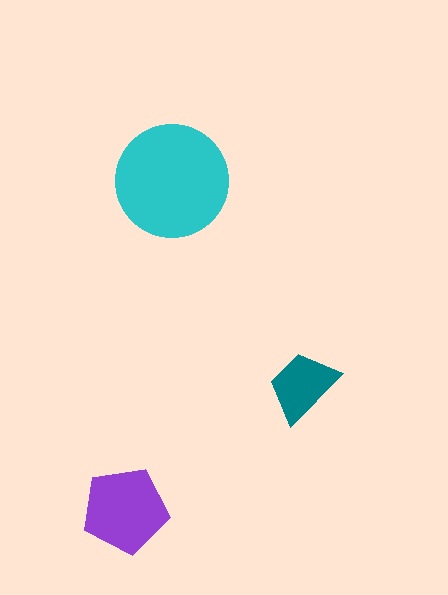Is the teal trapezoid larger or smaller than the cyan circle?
Smaller.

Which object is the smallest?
The teal trapezoid.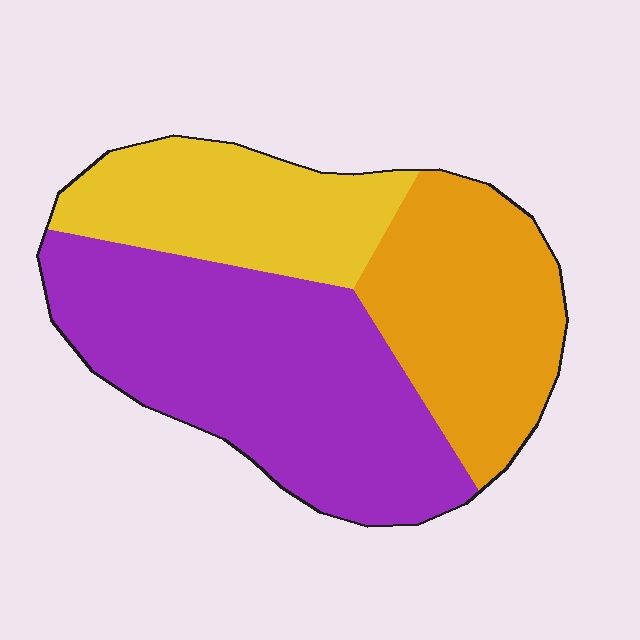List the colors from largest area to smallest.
From largest to smallest: purple, orange, yellow.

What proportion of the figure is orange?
Orange takes up between a sixth and a third of the figure.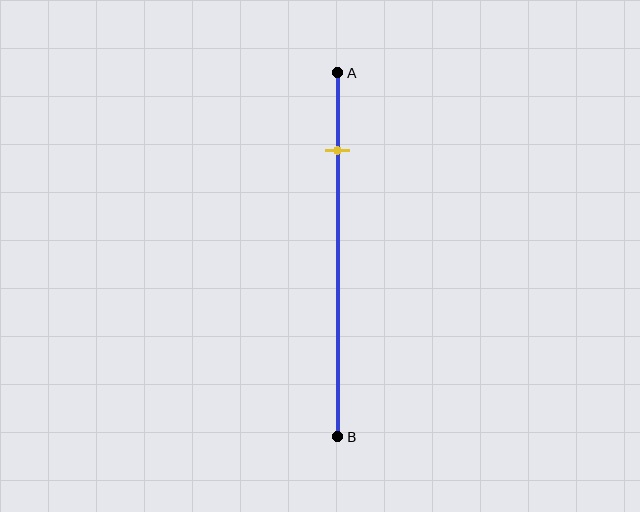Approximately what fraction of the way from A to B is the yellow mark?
The yellow mark is approximately 20% of the way from A to B.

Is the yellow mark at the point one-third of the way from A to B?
No, the mark is at about 20% from A, not at the 33% one-third point.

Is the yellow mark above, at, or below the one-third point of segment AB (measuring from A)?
The yellow mark is above the one-third point of segment AB.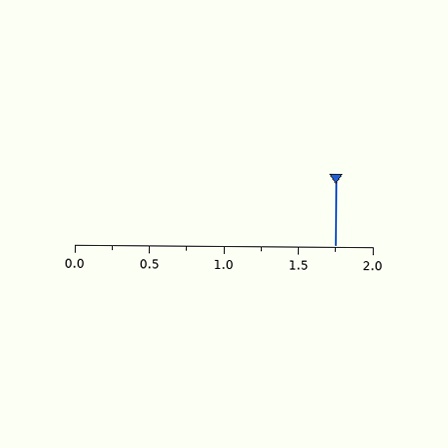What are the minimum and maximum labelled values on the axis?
The axis runs from 0.0 to 2.0.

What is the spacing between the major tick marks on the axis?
The major ticks are spaced 0.5 apart.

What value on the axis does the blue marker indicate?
The marker indicates approximately 1.75.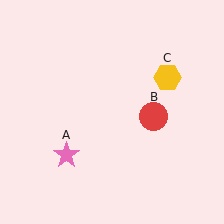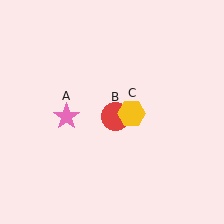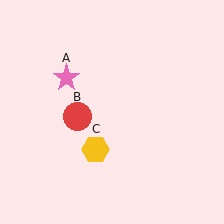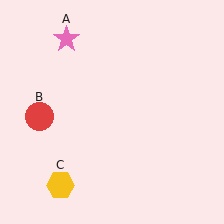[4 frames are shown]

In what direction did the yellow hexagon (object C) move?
The yellow hexagon (object C) moved down and to the left.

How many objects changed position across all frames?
3 objects changed position: pink star (object A), red circle (object B), yellow hexagon (object C).